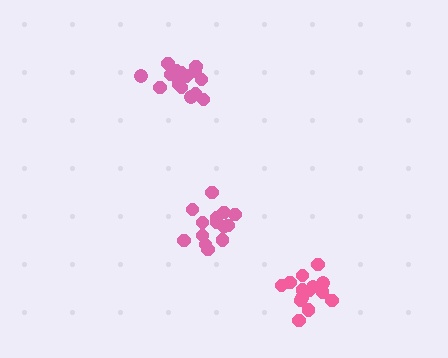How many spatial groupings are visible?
There are 3 spatial groupings.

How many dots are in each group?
Group 1: 15 dots, Group 2: 14 dots, Group 3: 15 dots (44 total).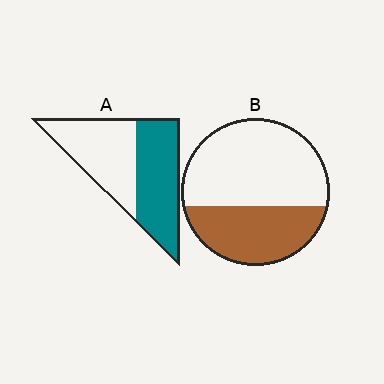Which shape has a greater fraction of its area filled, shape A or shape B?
Shape A.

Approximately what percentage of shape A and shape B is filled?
A is approximately 50% and B is approximately 40%.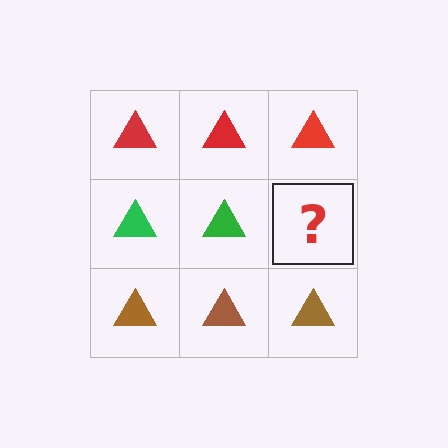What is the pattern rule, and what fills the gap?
The rule is that each row has a consistent color. The gap should be filled with a green triangle.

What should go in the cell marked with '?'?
The missing cell should contain a green triangle.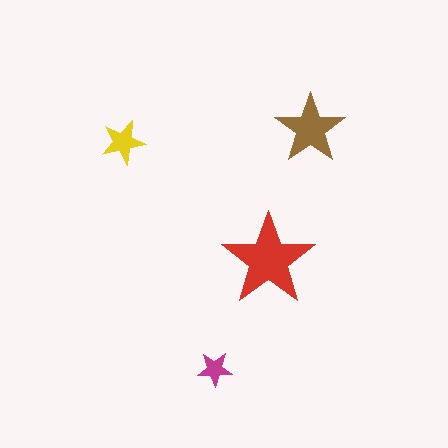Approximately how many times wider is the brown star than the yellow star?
About 1.5 times wider.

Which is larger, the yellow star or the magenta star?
The yellow one.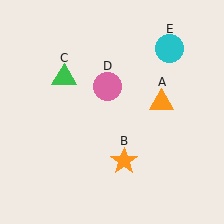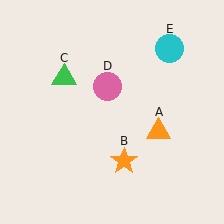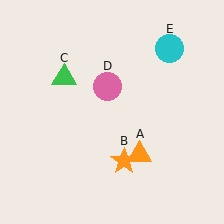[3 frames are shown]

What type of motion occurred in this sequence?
The orange triangle (object A) rotated clockwise around the center of the scene.